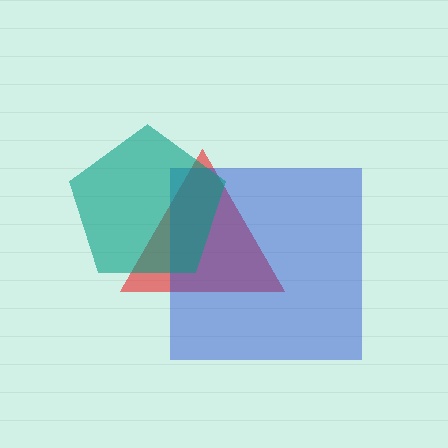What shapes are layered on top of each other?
The layered shapes are: a red triangle, a blue square, a teal pentagon.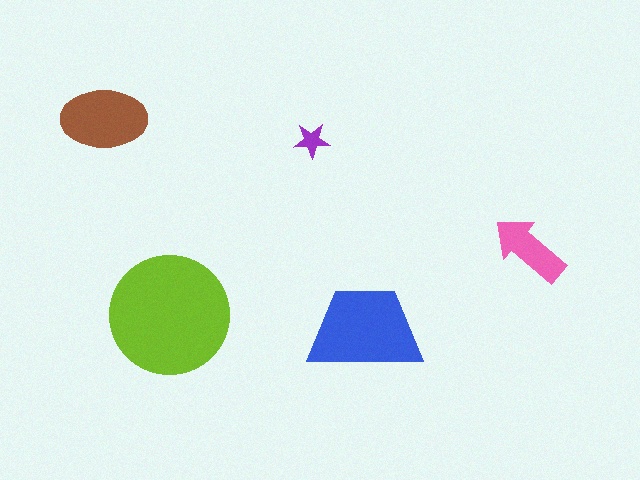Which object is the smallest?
The purple star.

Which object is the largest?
The lime circle.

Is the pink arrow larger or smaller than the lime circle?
Smaller.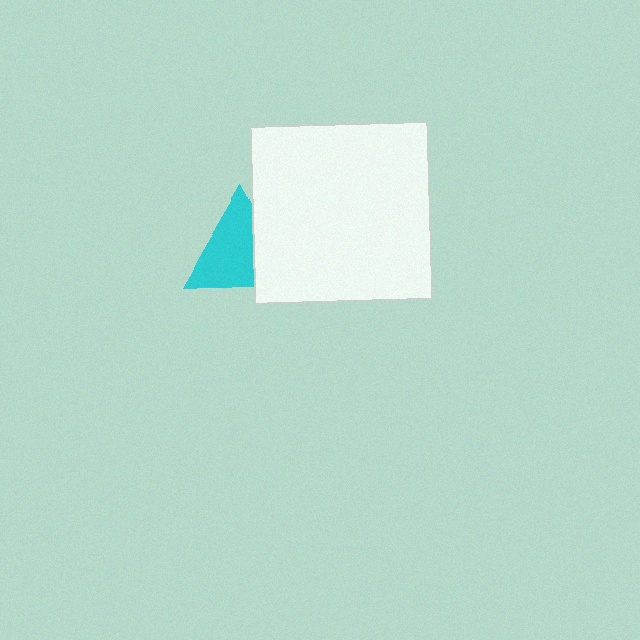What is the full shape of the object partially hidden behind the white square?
The partially hidden object is a cyan triangle.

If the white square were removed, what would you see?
You would see the complete cyan triangle.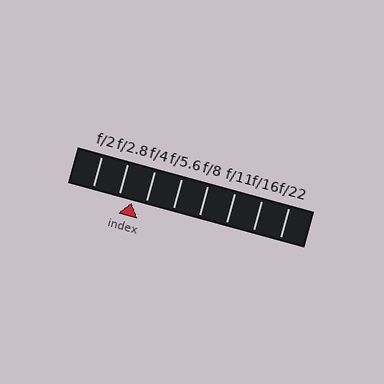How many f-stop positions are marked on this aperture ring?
There are 8 f-stop positions marked.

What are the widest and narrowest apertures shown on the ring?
The widest aperture shown is f/2 and the narrowest is f/22.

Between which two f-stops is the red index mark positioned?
The index mark is between f/2.8 and f/4.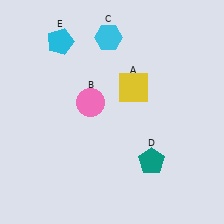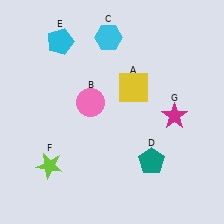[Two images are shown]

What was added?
A lime star (F), a magenta star (G) were added in Image 2.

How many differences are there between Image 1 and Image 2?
There are 2 differences between the two images.